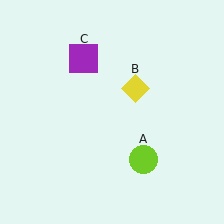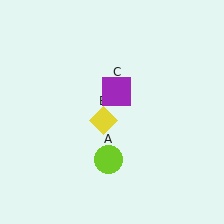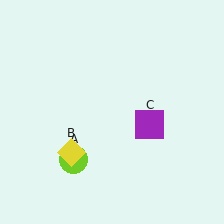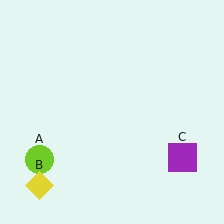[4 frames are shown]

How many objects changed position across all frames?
3 objects changed position: lime circle (object A), yellow diamond (object B), purple square (object C).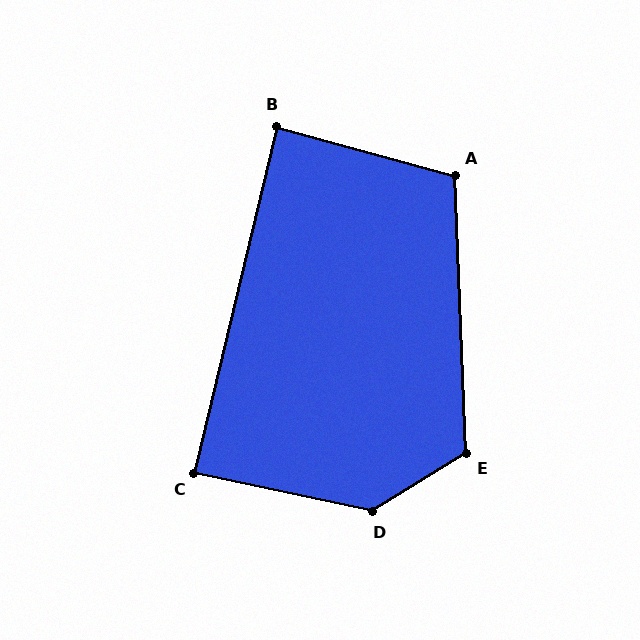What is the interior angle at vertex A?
Approximately 108 degrees (obtuse).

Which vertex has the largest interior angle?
D, at approximately 136 degrees.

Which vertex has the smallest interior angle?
B, at approximately 88 degrees.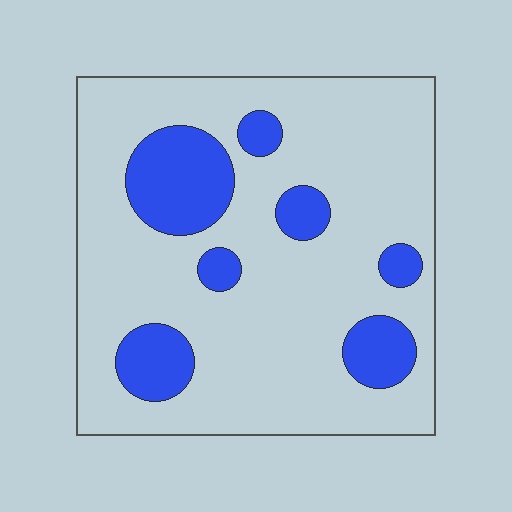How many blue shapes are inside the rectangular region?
7.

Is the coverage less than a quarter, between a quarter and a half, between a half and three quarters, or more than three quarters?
Less than a quarter.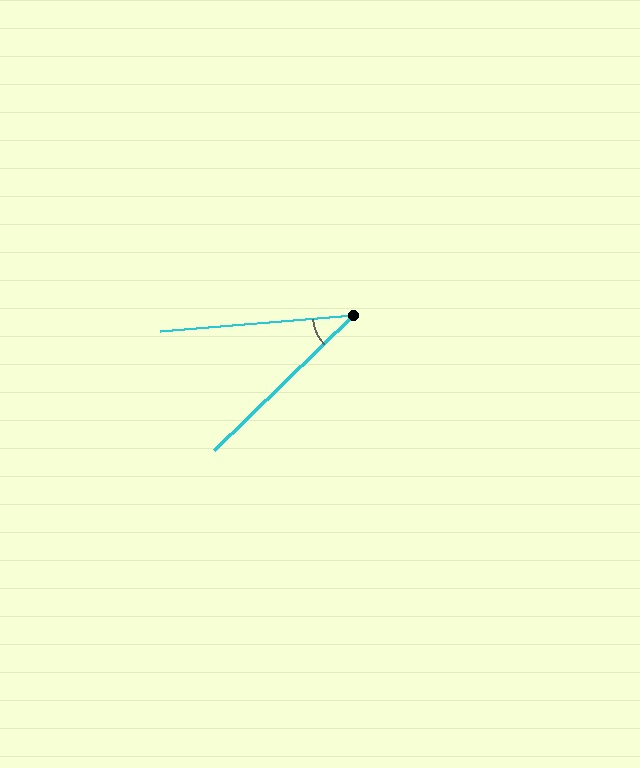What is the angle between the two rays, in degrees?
Approximately 39 degrees.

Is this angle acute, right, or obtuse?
It is acute.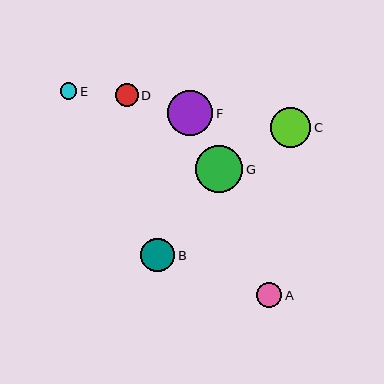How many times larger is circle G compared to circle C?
Circle G is approximately 1.2 times the size of circle C.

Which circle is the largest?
Circle G is the largest with a size of approximately 47 pixels.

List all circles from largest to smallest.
From largest to smallest: G, F, C, B, A, D, E.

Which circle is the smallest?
Circle E is the smallest with a size of approximately 17 pixels.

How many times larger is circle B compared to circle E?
Circle B is approximately 2.0 times the size of circle E.